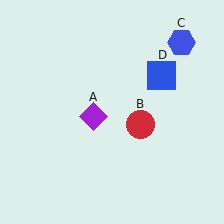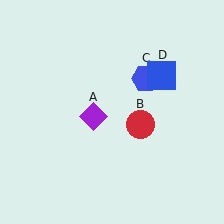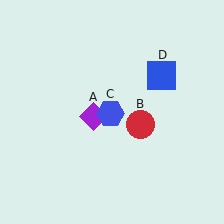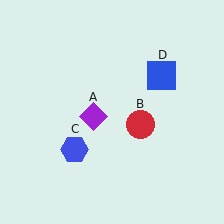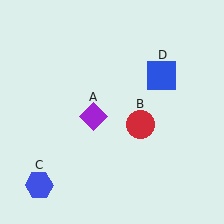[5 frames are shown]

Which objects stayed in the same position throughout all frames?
Purple diamond (object A) and red circle (object B) and blue square (object D) remained stationary.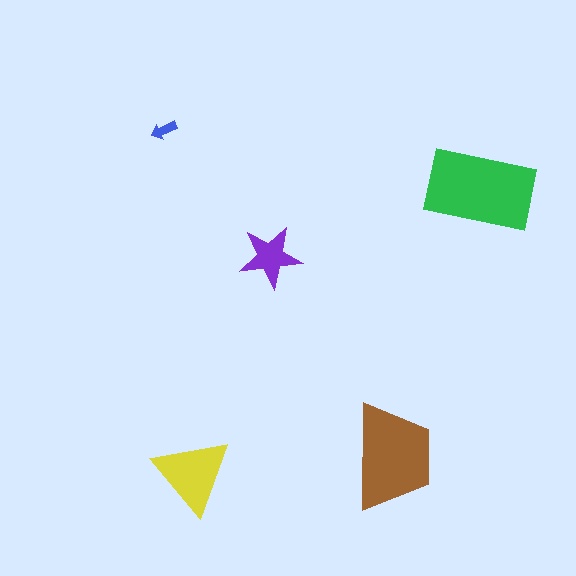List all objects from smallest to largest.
The blue arrow, the purple star, the yellow triangle, the brown trapezoid, the green rectangle.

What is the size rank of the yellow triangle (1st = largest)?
3rd.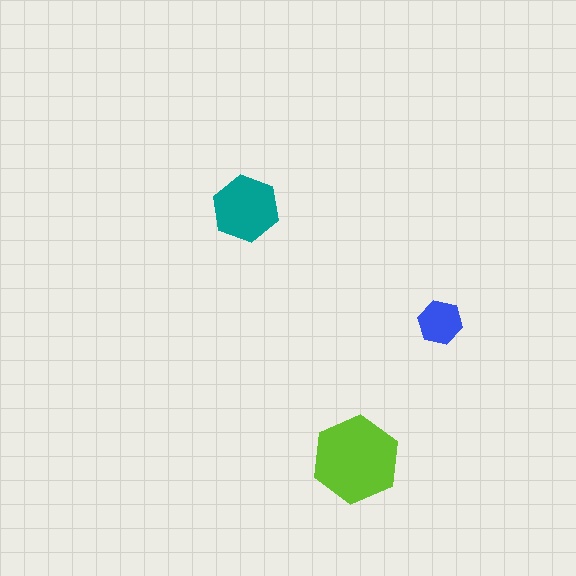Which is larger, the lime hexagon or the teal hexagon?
The lime one.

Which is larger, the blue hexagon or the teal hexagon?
The teal one.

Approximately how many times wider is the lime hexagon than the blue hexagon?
About 2 times wider.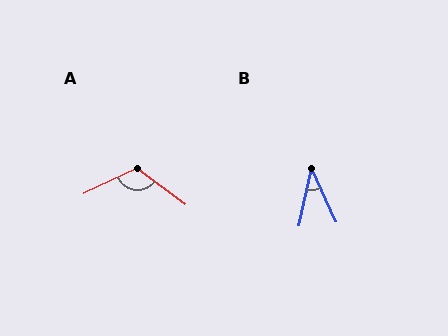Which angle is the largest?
A, at approximately 118 degrees.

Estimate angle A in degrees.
Approximately 118 degrees.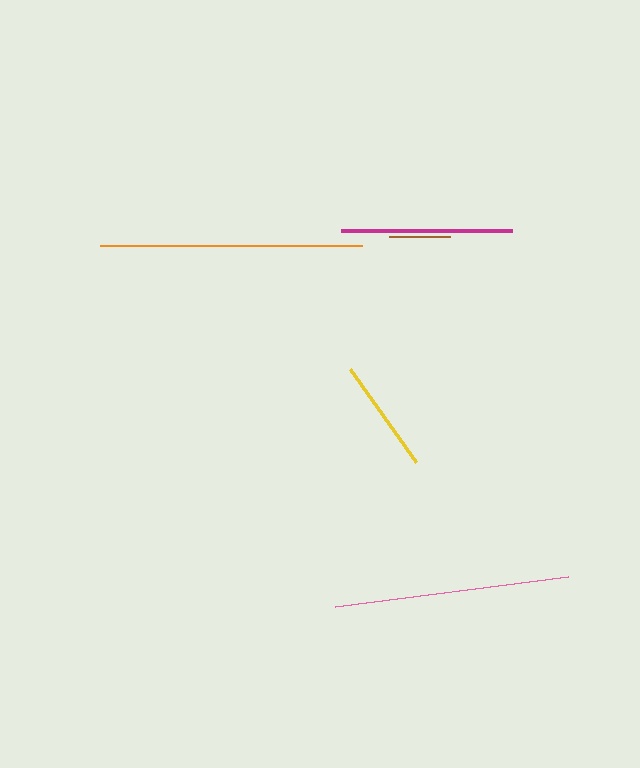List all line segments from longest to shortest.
From longest to shortest: orange, pink, magenta, yellow, brown.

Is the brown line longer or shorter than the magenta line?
The magenta line is longer than the brown line.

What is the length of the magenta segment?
The magenta segment is approximately 171 pixels long.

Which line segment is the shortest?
The brown line is the shortest at approximately 61 pixels.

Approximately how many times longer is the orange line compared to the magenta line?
The orange line is approximately 1.5 times the length of the magenta line.